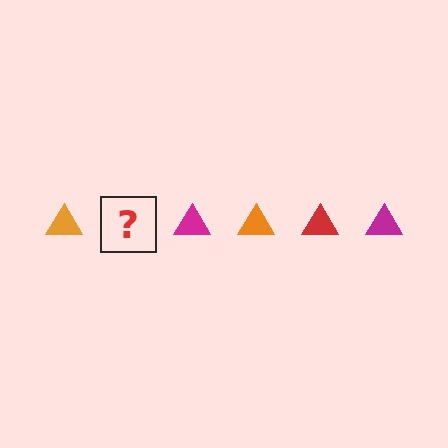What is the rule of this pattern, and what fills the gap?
The rule is that the pattern cycles through orange, red, magenta triangles. The gap should be filled with a red triangle.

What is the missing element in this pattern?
The missing element is a red triangle.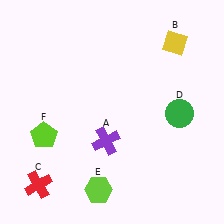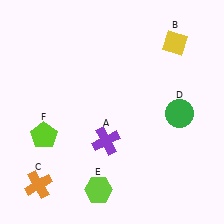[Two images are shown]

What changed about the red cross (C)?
In Image 1, C is red. In Image 2, it changed to orange.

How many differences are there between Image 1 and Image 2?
There is 1 difference between the two images.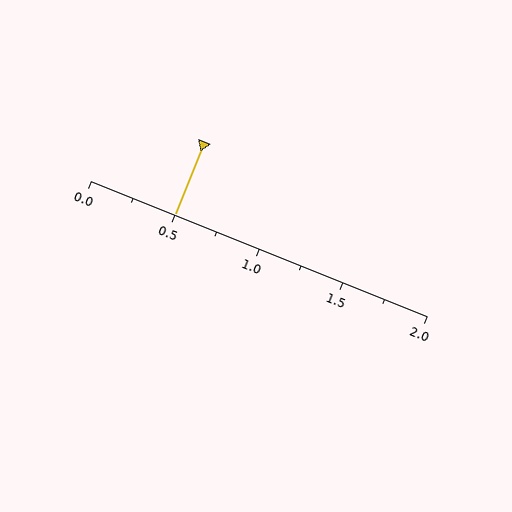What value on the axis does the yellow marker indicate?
The marker indicates approximately 0.5.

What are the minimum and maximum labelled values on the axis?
The axis runs from 0.0 to 2.0.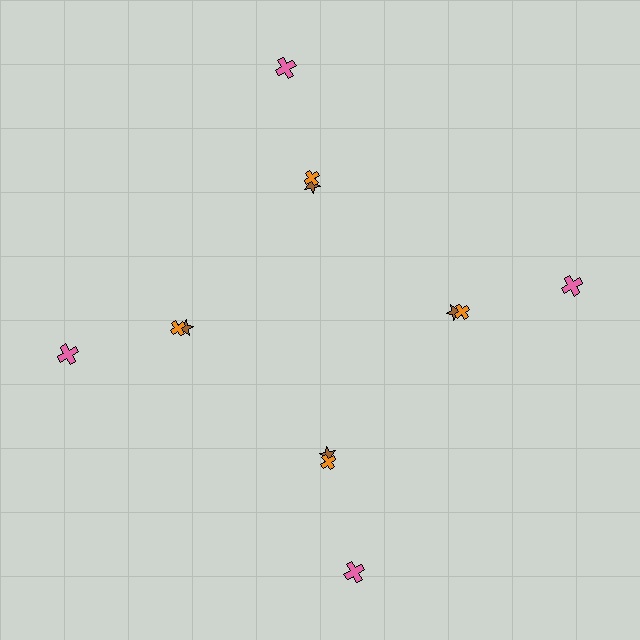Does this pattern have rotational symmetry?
Yes, this pattern has 4-fold rotational symmetry. It looks the same after rotating 90 degrees around the center.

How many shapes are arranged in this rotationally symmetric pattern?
There are 12 shapes, arranged in 4 groups of 3.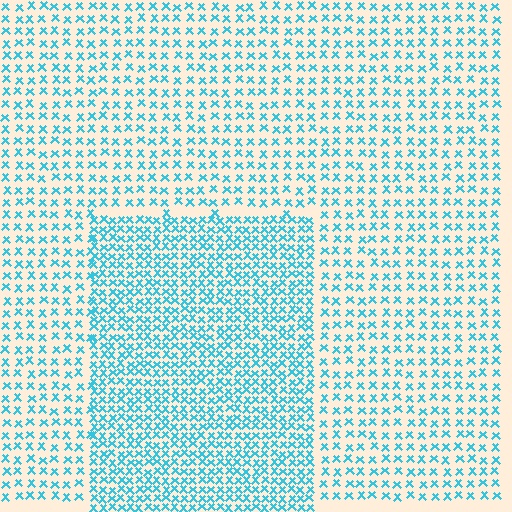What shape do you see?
I see a rectangle.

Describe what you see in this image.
The image contains small cyan elements arranged at two different densities. A rectangle-shaped region is visible where the elements are more densely packed than the surrounding area.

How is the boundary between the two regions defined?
The boundary is defined by a change in element density (approximately 1.9x ratio). All elements are the same color, size, and shape.